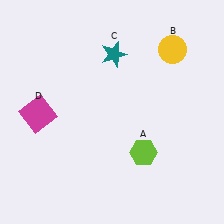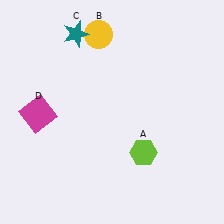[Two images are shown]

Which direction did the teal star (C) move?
The teal star (C) moved left.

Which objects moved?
The objects that moved are: the yellow circle (B), the teal star (C).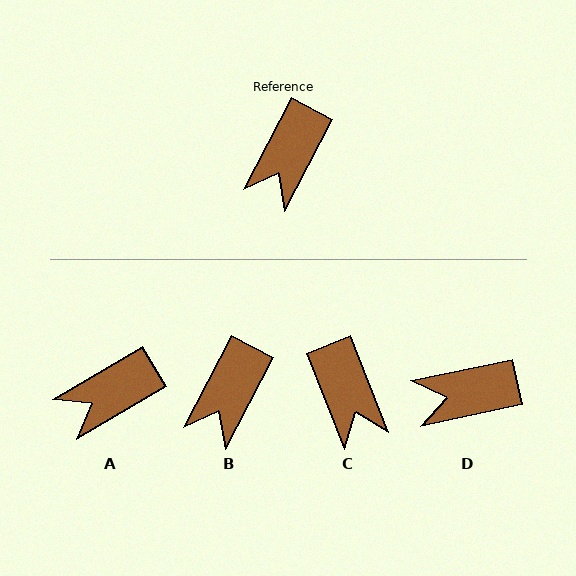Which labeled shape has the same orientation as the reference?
B.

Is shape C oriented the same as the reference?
No, it is off by about 49 degrees.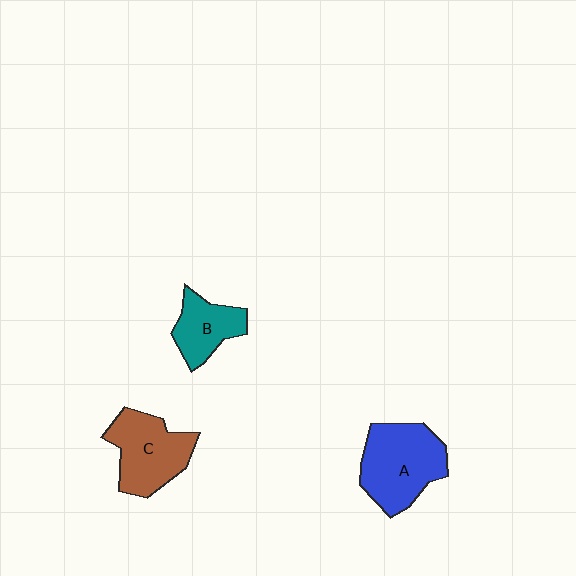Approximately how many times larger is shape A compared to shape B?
Approximately 1.7 times.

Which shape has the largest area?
Shape A (blue).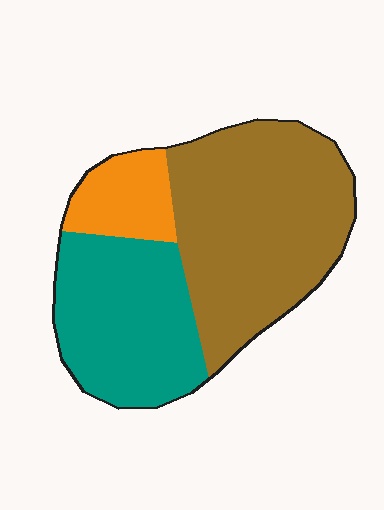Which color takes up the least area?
Orange, at roughly 15%.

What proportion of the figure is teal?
Teal covers 35% of the figure.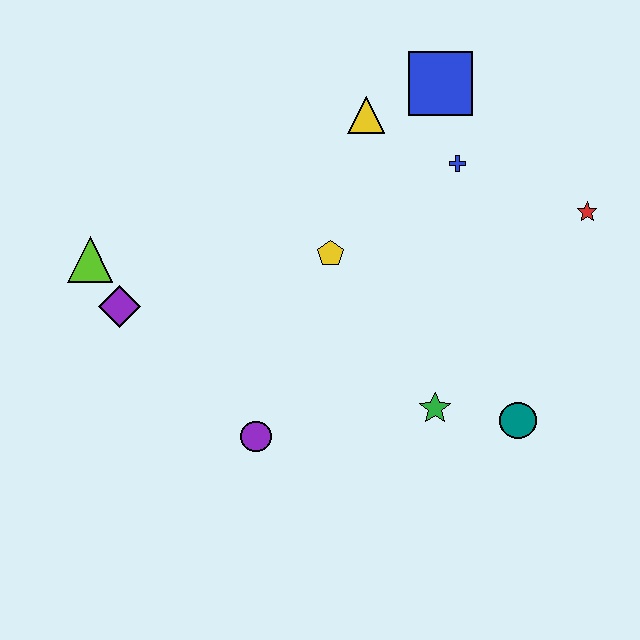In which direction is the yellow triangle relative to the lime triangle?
The yellow triangle is to the right of the lime triangle.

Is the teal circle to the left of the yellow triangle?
No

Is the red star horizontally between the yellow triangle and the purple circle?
No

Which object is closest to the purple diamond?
The lime triangle is closest to the purple diamond.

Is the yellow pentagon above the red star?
No